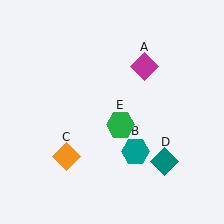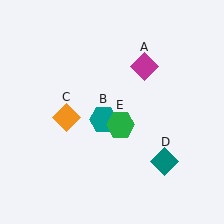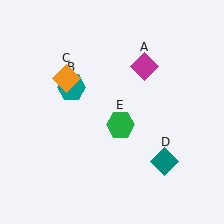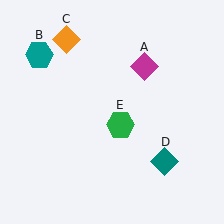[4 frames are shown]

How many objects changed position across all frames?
2 objects changed position: teal hexagon (object B), orange diamond (object C).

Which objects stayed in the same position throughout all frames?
Magenta diamond (object A) and teal diamond (object D) and green hexagon (object E) remained stationary.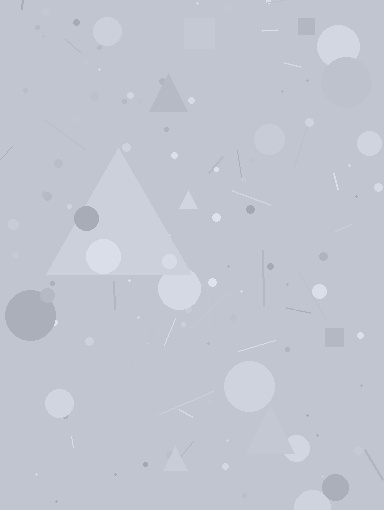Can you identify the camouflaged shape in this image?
The camouflaged shape is a triangle.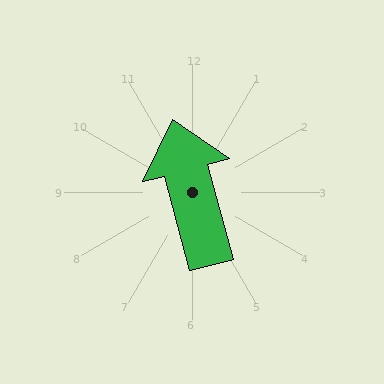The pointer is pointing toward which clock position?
Roughly 11 o'clock.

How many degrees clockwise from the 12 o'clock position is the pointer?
Approximately 345 degrees.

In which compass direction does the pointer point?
North.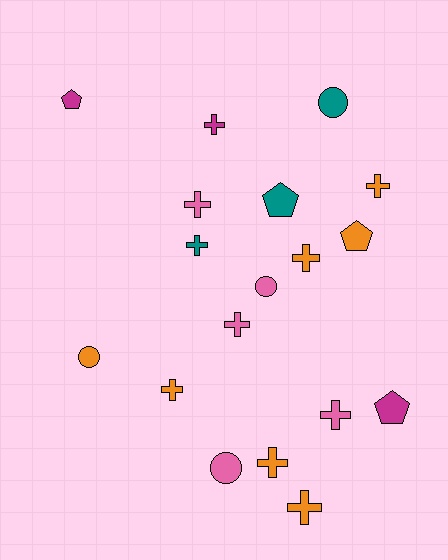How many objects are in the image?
There are 18 objects.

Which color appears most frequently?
Orange, with 7 objects.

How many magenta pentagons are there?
There are 2 magenta pentagons.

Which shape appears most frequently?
Cross, with 10 objects.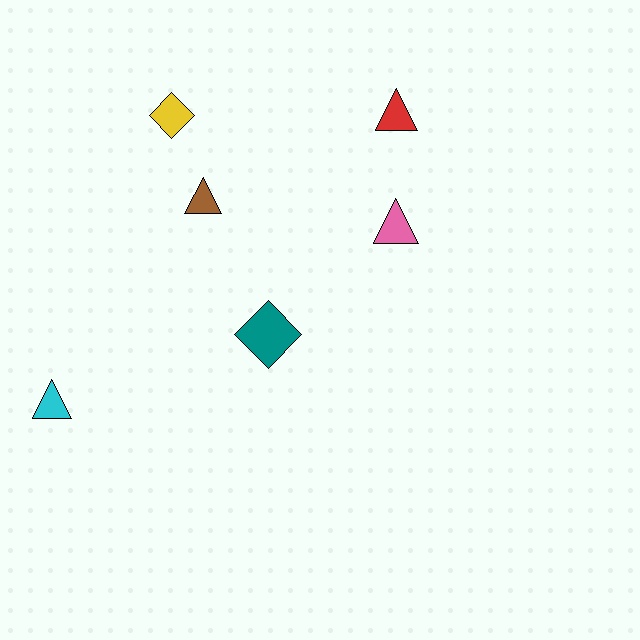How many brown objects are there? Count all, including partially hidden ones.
There is 1 brown object.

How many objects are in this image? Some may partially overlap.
There are 6 objects.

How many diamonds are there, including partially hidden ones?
There are 2 diamonds.